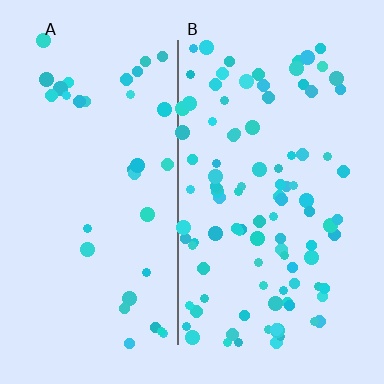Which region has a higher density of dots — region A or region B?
B (the right).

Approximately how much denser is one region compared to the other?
Approximately 2.8× — region B over region A.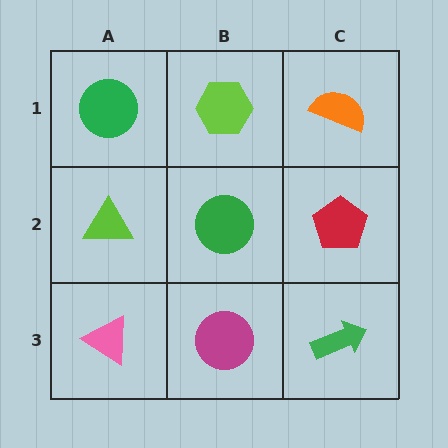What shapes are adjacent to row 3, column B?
A green circle (row 2, column B), a pink triangle (row 3, column A), a green arrow (row 3, column C).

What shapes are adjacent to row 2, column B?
A lime hexagon (row 1, column B), a magenta circle (row 3, column B), a lime triangle (row 2, column A), a red pentagon (row 2, column C).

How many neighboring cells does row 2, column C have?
3.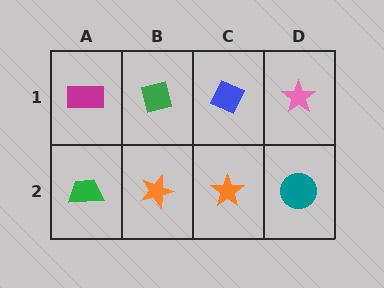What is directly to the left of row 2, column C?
An orange star.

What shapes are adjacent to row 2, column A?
A magenta rectangle (row 1, column A), an orange star (row 2, column B).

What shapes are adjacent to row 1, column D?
A teal circle (row 2, column D), a blue diamond (row 1, column C).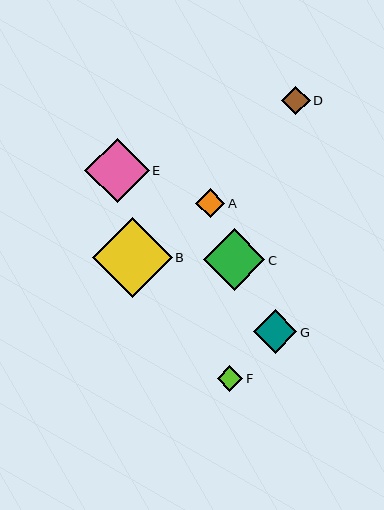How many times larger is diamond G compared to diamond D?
Diamond G is approximately 1.5 times the size of diamond D.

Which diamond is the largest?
Diamond B is the largest with a size of approximately 80 pixels.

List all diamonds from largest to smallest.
From largest to smallest: B, E, C, G, A, D, F.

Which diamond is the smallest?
Diamond F is the smallest with a size of approximately 25 pixels.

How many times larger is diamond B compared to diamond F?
Diamond B is approximately 3.1 times the size of diamond F.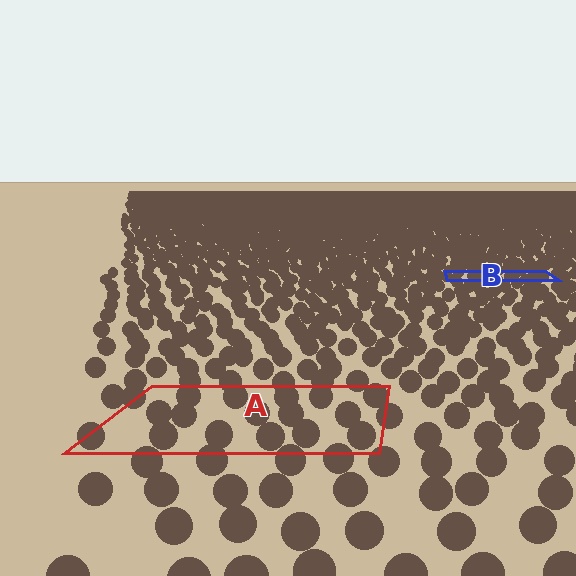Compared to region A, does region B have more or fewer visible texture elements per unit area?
Region B has more texture elements per unit area — they are packed more densely because it is farther away.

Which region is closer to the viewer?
Region A is closer. The texture elements there are larger and more spread out.